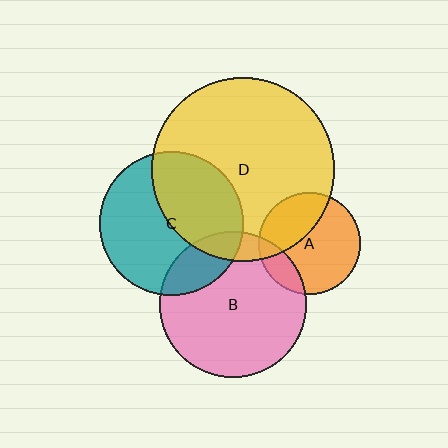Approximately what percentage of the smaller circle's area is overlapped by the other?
Approximately 15%.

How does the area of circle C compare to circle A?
Approximately 2.0 times.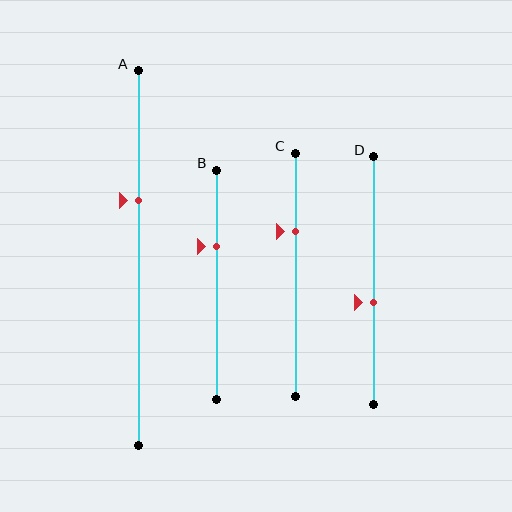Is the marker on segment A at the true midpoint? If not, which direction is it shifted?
No, the marker on segment A is shifted upward by about 15% of the segment length.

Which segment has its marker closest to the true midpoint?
Segment D has its marker closest to the true midpoint.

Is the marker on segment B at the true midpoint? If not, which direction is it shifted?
No, the marker on segment B is shifted upward by about 17% of the segment length.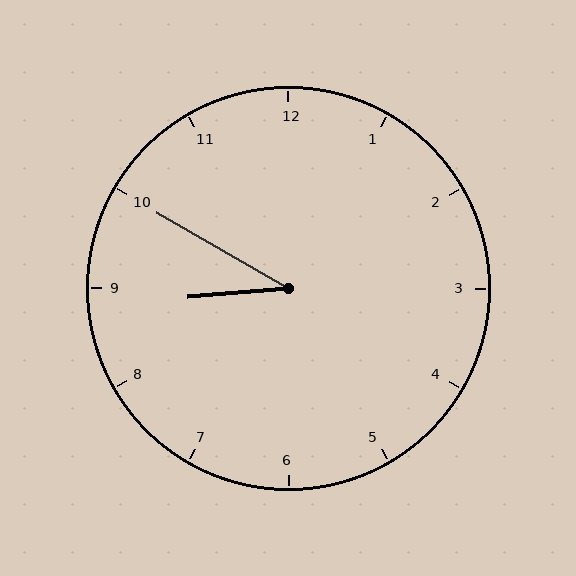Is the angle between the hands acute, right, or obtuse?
It is acute.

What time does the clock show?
8:50.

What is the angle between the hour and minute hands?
Approximately 35 degrees.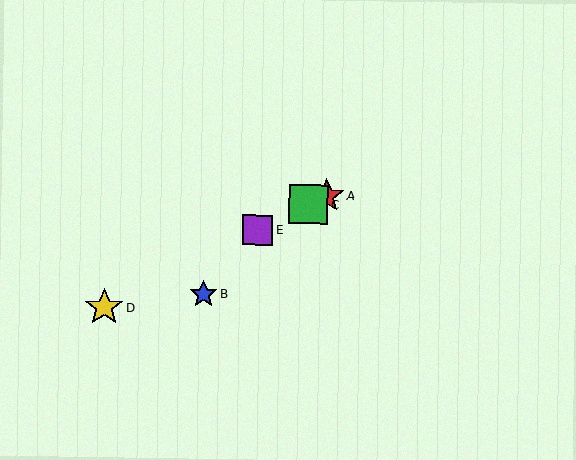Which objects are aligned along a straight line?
Objects A, C, D, E are aligned along a straight line.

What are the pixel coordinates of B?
Object B is at (203, 294).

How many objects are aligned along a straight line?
4 objects (A, C, D, E) are aligned along a straight line.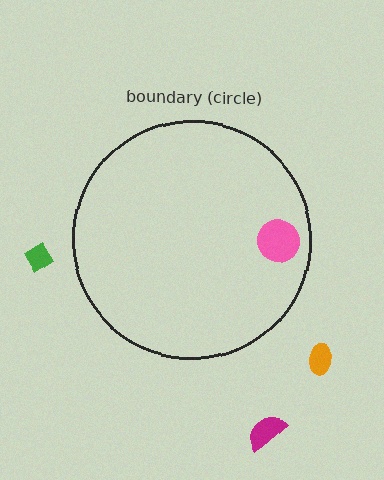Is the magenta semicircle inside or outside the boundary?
Outside.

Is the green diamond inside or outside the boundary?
Outside.